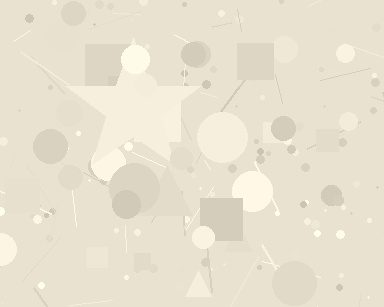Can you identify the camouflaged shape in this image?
The camouflaged shape is a star.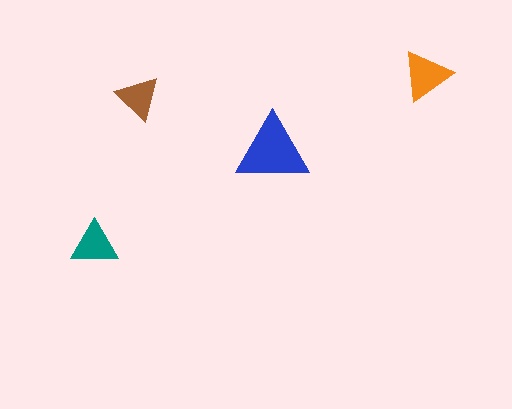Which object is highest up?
The orange triangle is topmost.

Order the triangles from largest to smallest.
the blue one, the orange one, the teal one, the brown one.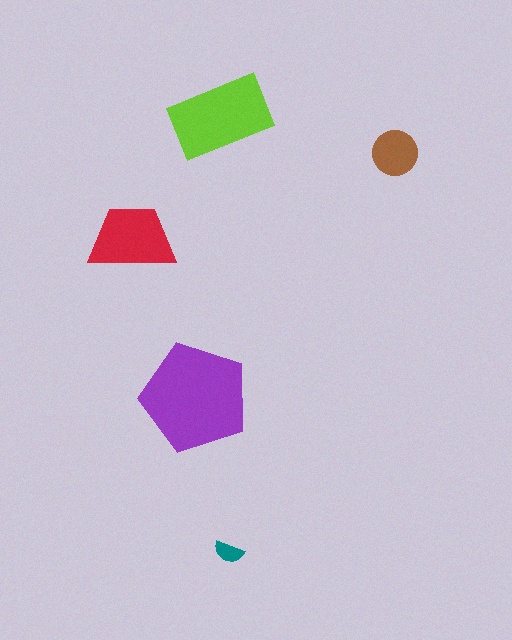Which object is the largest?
The purple pentagon.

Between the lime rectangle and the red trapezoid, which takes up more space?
The lime rectangle.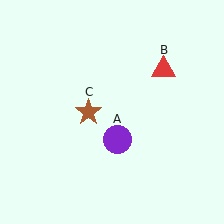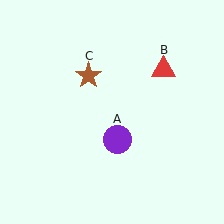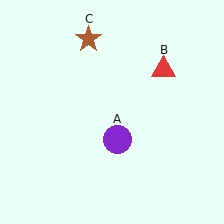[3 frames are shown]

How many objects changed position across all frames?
1 object changed position: brown star (object C).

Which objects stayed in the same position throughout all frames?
Purple circle (object A) and red triangle (object B) remained stationary.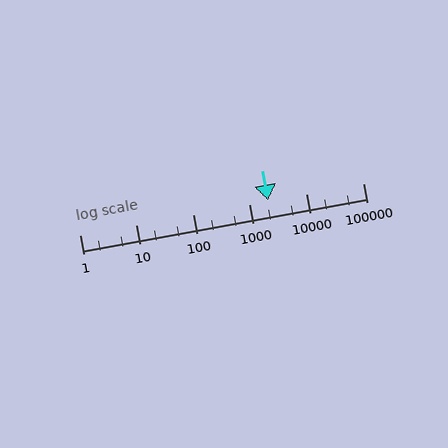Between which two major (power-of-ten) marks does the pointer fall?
The pointer is between 1000 and 10000.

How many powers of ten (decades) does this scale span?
The scale spans 5 decades, from 1 to 100000.